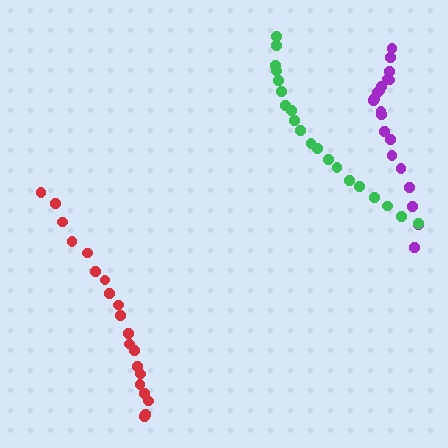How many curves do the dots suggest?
There are 3 distinct paths.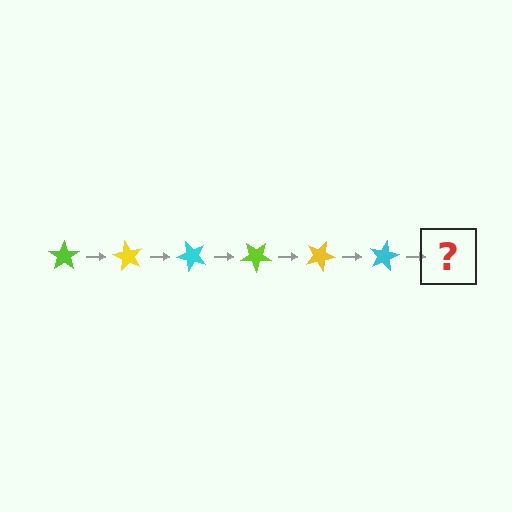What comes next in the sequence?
The next element should be a lime star, rotated 360 degrees from the start.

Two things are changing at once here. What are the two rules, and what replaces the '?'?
The two rules are that it rotates 60 degrees each step and the color cycles through lime, yellow, and cyan. The '?' should be a lime star, rotated 360 degrees from the start.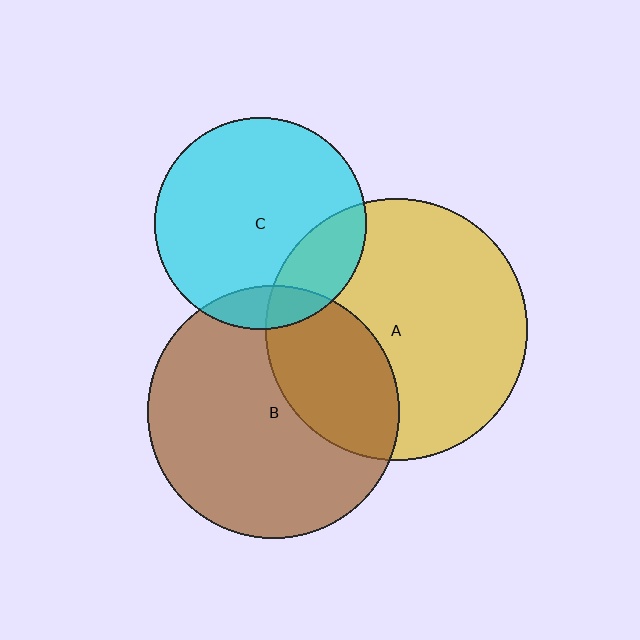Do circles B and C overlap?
Yes.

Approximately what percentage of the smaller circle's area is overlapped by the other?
Approximately 10%.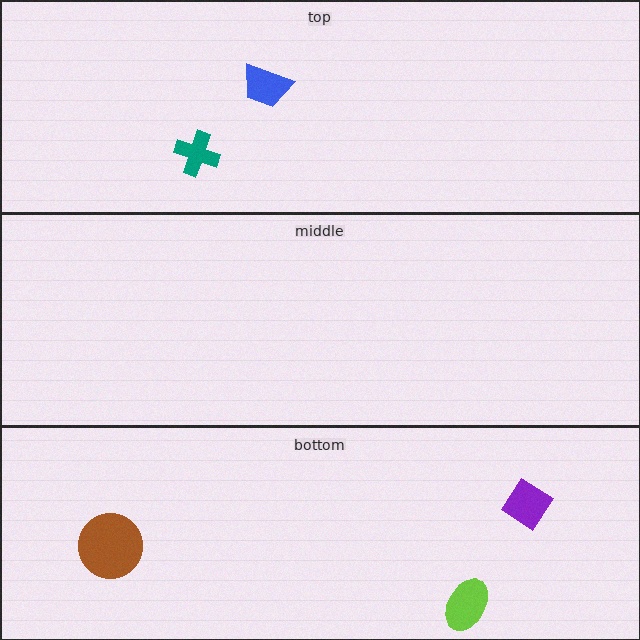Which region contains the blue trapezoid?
The top region.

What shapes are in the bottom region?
The brown circle, the purple diamond, the lime ellipse.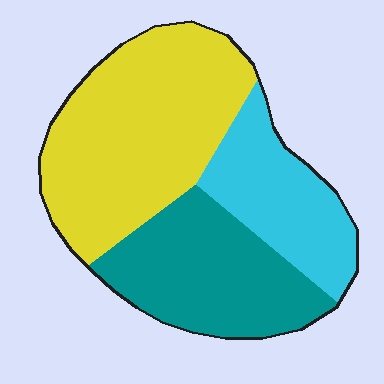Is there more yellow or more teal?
Yellow.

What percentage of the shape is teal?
Teal covers about 30% of the shape.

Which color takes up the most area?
Yellow, at roughly 45%.